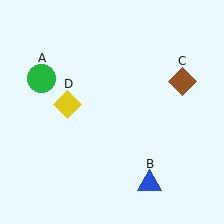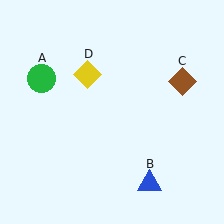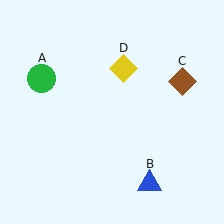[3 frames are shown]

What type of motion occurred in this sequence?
The yellow diamond (object D) rotated clockwise around the center of the scene.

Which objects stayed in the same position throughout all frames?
Green circle (object A) and blue triangle (object B) and brown diamond (object C) remained stationary.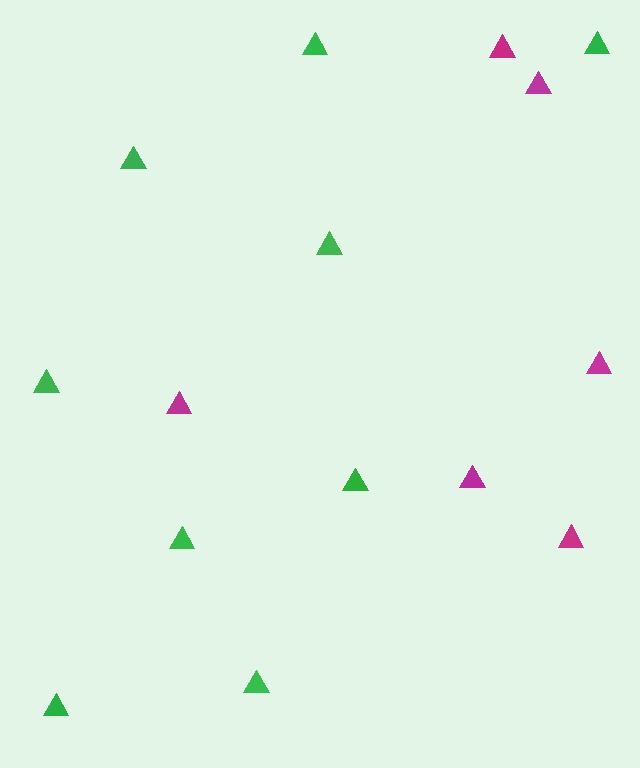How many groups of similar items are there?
There are 2 groups: one group of green triangles (9) and one group of magenta triangles (6).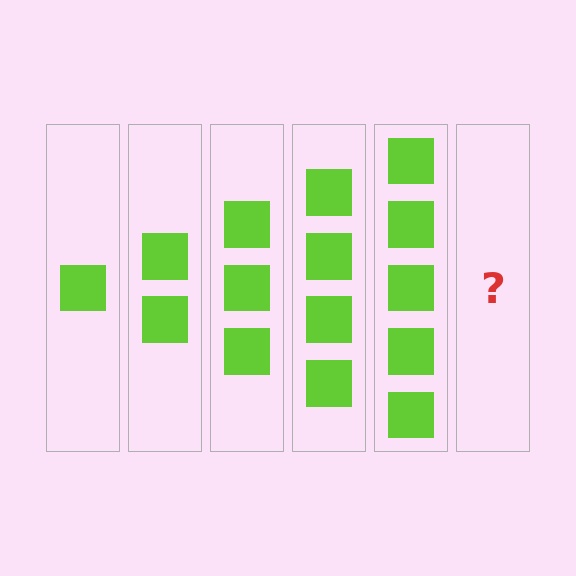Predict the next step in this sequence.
The next step is 6 squares.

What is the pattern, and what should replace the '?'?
The pattern is that each step adds one more square. The '?' should be 6 squares.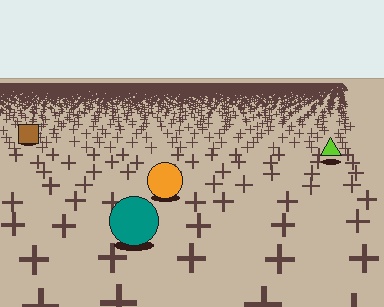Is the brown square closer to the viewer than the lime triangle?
No. The lime triangle is closer — you can tell from the texture gradient: the ground texture is coarser near it.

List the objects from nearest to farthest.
From nearest to farthest: the teal circle, the orange circle, the lime triangle, the brown square.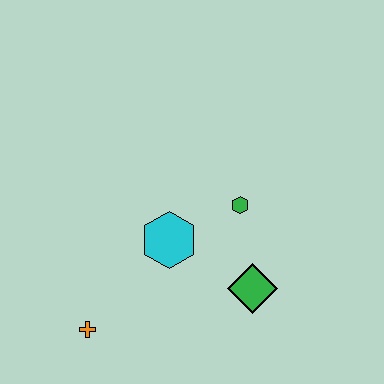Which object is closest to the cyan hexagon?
The green hexagon is closest to the cyan hexagon.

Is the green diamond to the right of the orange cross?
Yes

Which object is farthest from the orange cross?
The green hexagon is farthest from the orange cross.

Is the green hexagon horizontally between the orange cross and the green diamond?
Yes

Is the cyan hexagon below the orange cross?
No